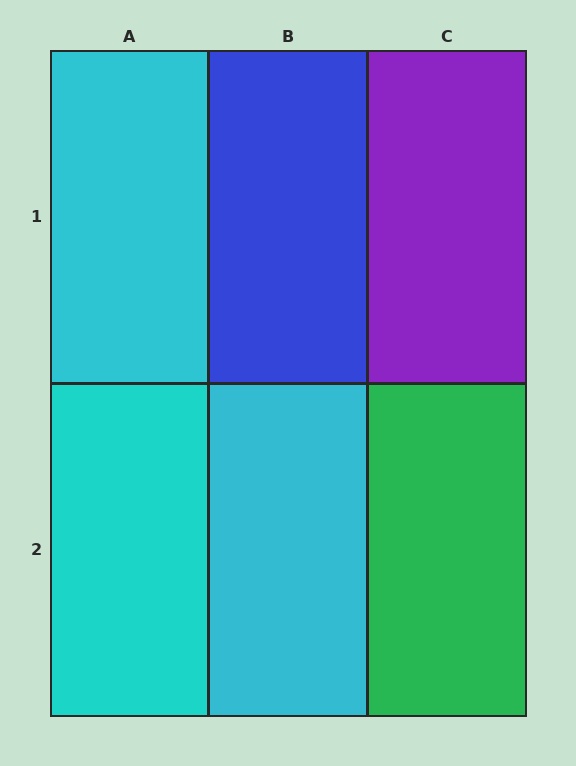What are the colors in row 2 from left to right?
Cyan, cyan, green.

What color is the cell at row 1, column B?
Blue.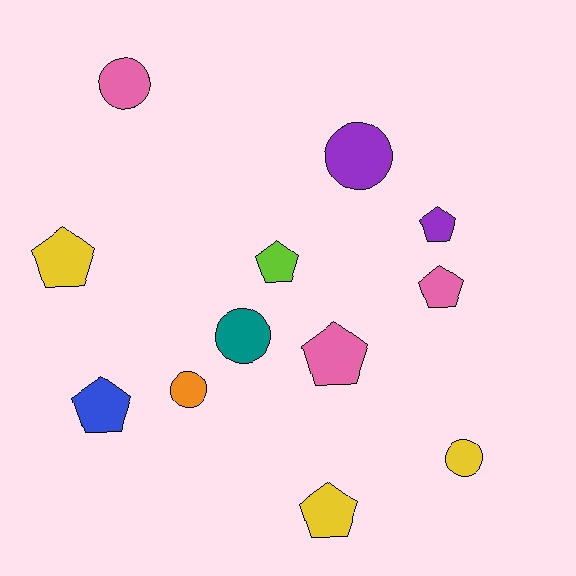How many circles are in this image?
There are 5 circles.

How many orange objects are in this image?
There is 1 orange object.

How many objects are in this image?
There are 12 objects.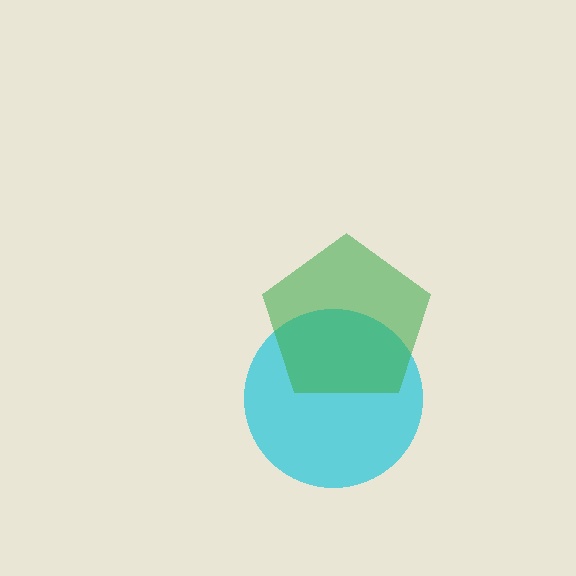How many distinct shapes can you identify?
There are 2 distinct shapes: a cyan circle, a green pentagon.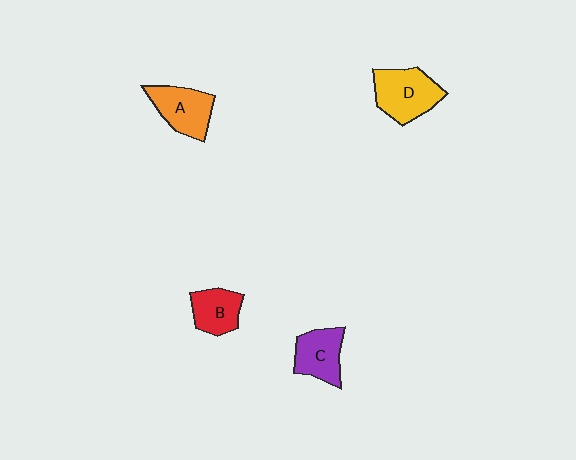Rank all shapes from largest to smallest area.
From largest to smallest: D (yellow), A (orange), C (purple), B (red).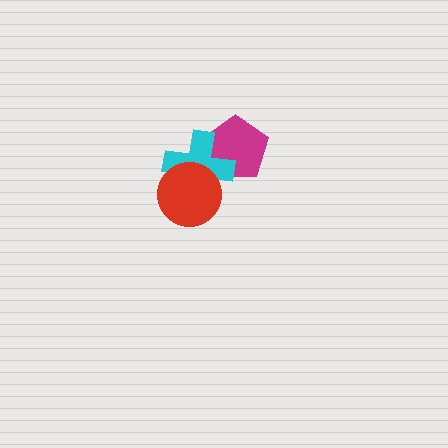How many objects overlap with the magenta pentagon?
1 object overlaps with the magenta pentagon.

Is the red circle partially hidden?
No, no other shape covers it.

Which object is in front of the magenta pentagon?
The cyan cross is in front of the magenta pentagon.